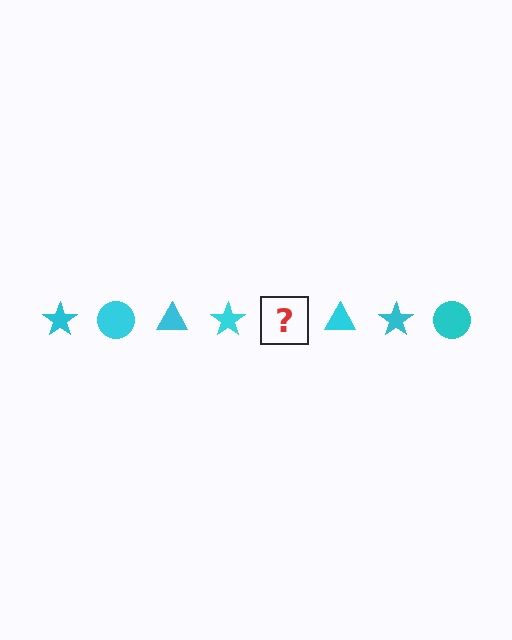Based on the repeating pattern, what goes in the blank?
The blank should be a cyan circle.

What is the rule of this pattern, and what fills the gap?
The rule is that the pattern cycles through star, circle, triangle shapes in cyan. The gap should be filled with a cyan circle.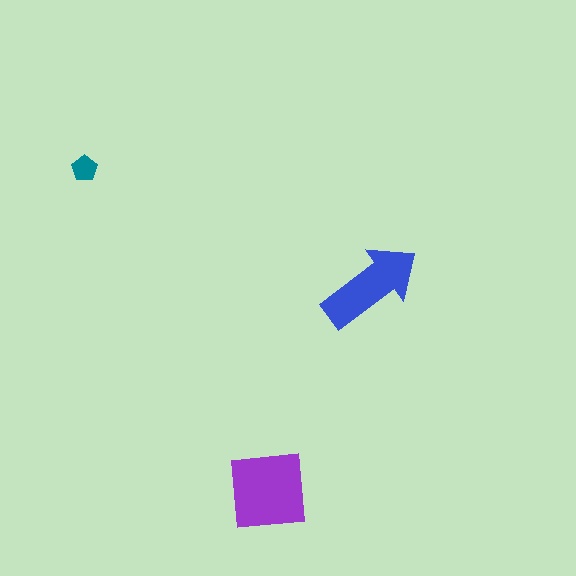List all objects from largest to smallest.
The purple square, the blue arrow, the teal pentagon.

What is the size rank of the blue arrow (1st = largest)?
2nd.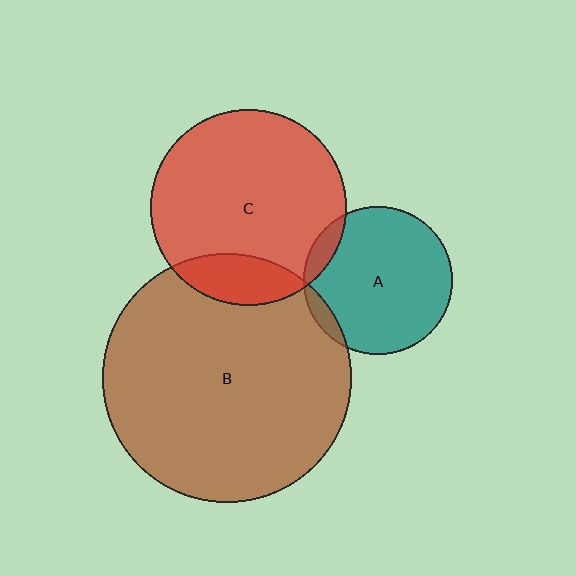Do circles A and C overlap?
Yes.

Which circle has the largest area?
Circle B (brown).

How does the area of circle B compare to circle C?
Approximately 1.6 times.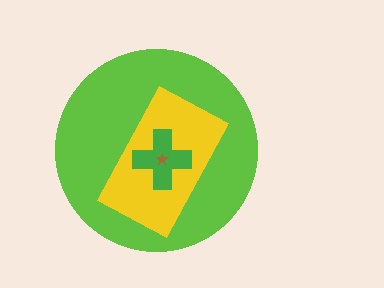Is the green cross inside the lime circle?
Yes.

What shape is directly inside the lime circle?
The yellow rectangle.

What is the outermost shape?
The lime circle.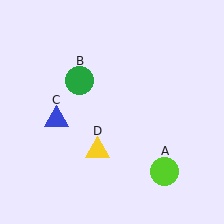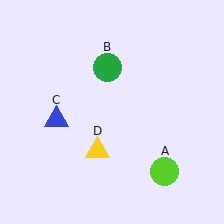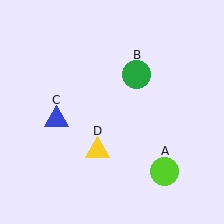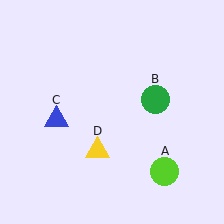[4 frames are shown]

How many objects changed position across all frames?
1 object changed position: green circle (object B).